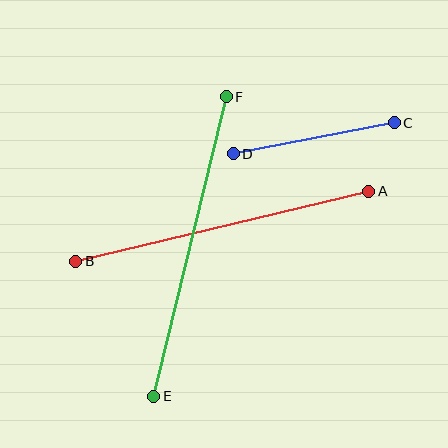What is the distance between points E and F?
The distance is approximately 308 pixels.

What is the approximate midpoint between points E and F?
The midpoint is at approximately (190, 246) pixels.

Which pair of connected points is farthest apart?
Points E and F are farthest apart.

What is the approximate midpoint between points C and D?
The midpoint is at approximately (314, 138) pixels.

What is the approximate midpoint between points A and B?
The midpoint is at approximately (222, 226) pixels.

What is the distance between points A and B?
The distance is approximately 301 pixels.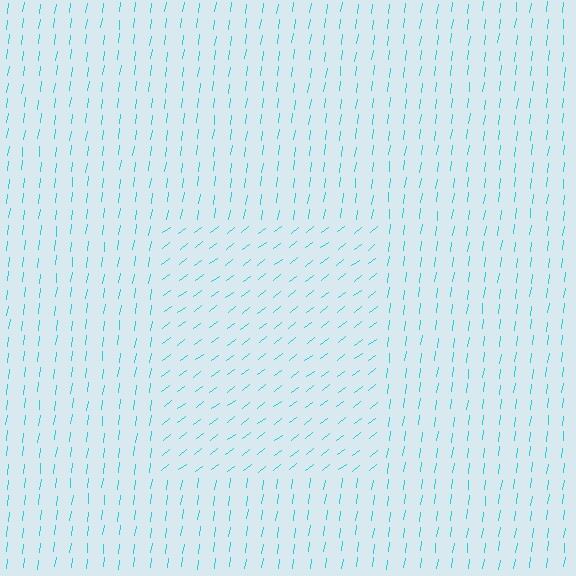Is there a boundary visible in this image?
Yes, there is a texture boundary formed by a change in line orientation.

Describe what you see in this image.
The image is filled with small cyan line segments. A rectangle region in the image has lines oriented differently from the surrounding lines, creating a visible texture boundary.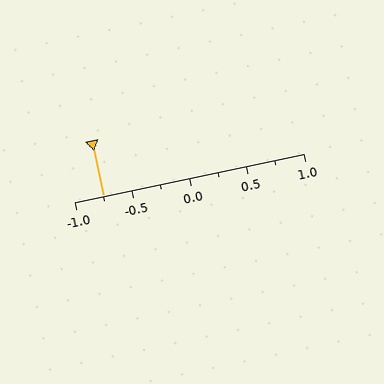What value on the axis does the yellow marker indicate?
The marker indicates approximately -0.75.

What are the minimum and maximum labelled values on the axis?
The axis runs from -1.0 to 1.0.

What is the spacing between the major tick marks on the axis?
The major ticks are spaced 0.5 apart.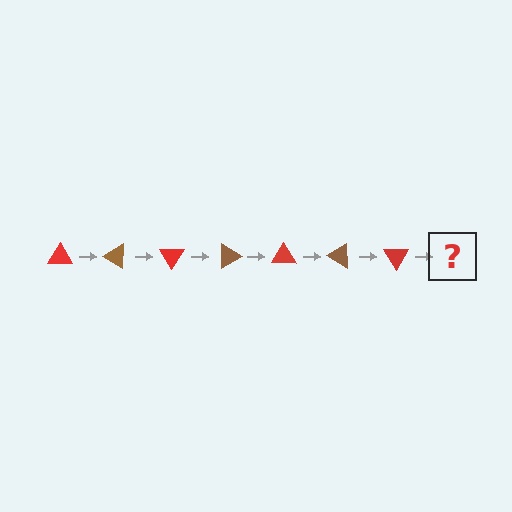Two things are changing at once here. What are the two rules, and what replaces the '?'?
The two rules are that it rotates 30 degrees each step and the color cycles through red and brown. The '?' should be a brown triangle, rotated 210 degrees from the start.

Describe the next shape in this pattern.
It should be a brown triangle, rotated 210 degrees from the start.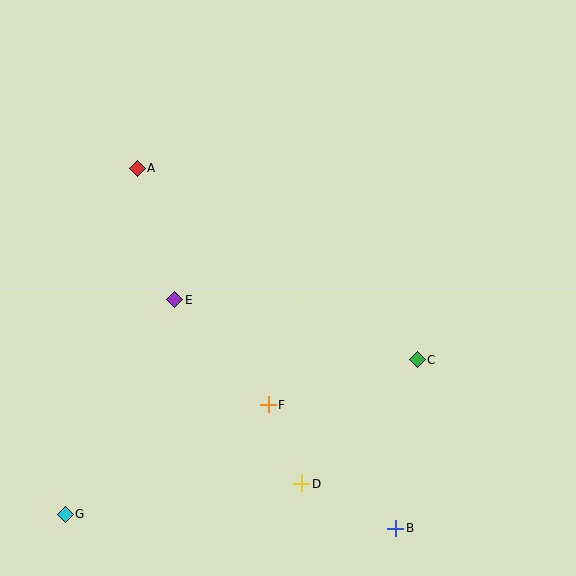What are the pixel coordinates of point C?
Point C is at (417, 360).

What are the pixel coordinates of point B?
Point B is at (396, 528).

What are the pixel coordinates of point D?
Point D is at (302, 484).